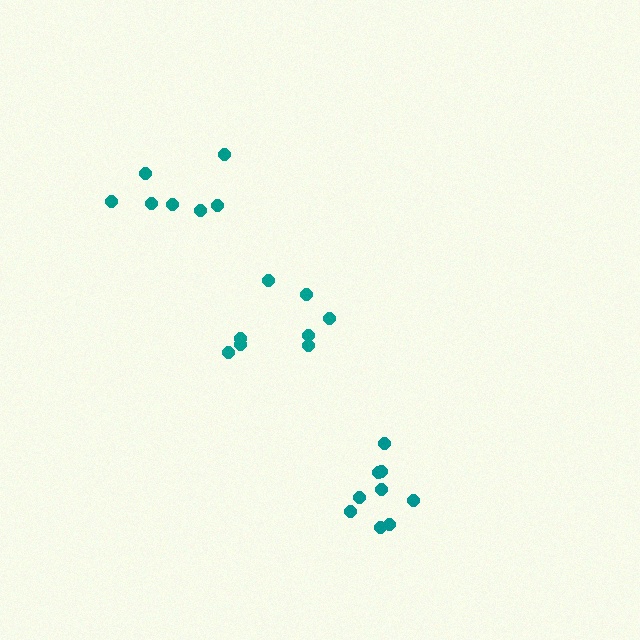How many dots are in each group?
Group 1: 9 dots, Group 2: 8 dots, Group 3: 7 dots (24 total).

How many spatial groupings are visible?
There are 3 spatial groupings.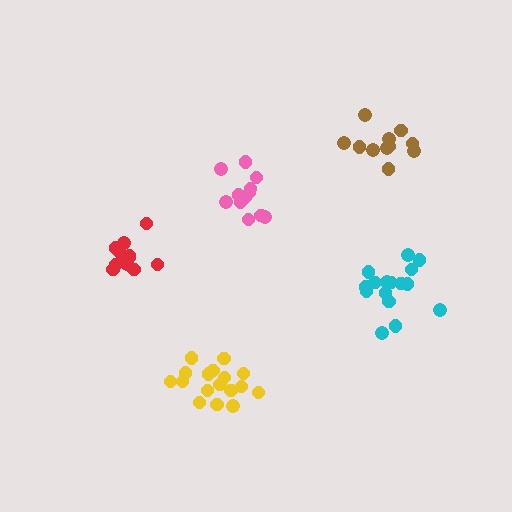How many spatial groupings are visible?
There are 5 spatial groupings.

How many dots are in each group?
Group 1: 17 dots, Group 2: 11 dots, Group 3: 11 dots, Group 4: 16 dots, Group 5: 12 dots (67 total).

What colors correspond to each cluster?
The clusters are colored: yellow, red, brown, cyan, pink.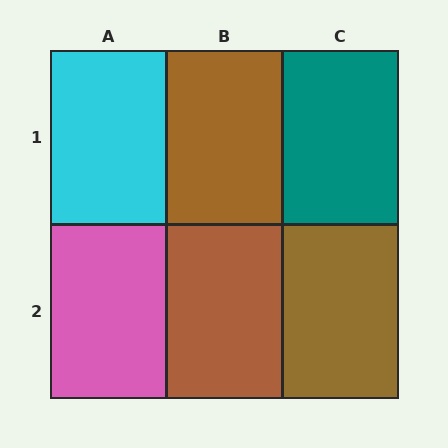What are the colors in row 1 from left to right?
Cyan, brown, teal.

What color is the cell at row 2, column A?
Pink.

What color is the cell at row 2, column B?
Brown.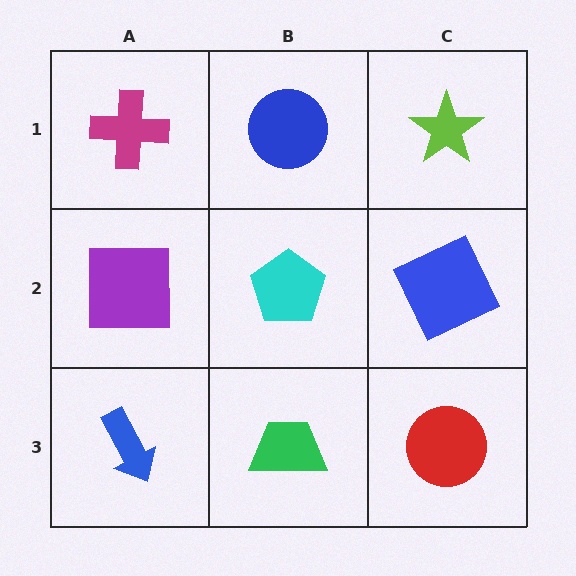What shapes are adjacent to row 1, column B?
A cyan pentagon (row 2, column B), a magenta cross (row 1, column A), a lime star (row 1, column C).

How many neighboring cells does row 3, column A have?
2.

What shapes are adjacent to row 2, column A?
A magenta cross (row 1, column A), a blue arrow (row 3, column A), a cyan pentagon (row 2, column B).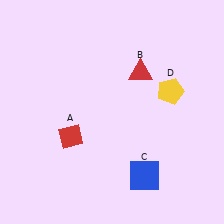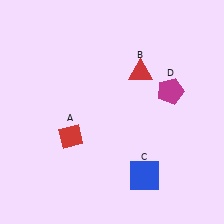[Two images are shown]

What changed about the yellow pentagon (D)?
In Image 1, D is yellow. In Image 2, it changed to magenta.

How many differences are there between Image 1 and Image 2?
There is 1 difference between the two images.